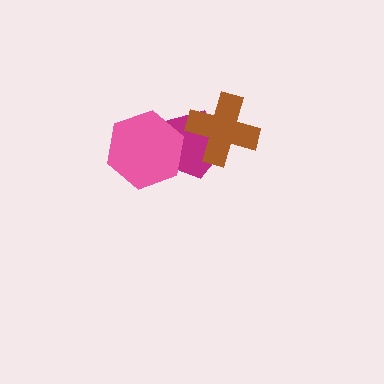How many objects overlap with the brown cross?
1 object overlaps with the brown cross.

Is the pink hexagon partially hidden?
No, no other shape covers it.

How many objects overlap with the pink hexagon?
1 object overlaps with the pink hexagon.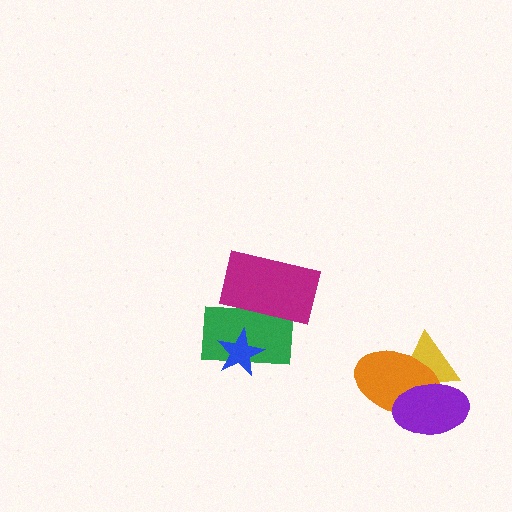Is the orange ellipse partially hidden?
Yes, it is partially covered by another shape.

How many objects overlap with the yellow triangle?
2 objects overlap with the yellow triangle.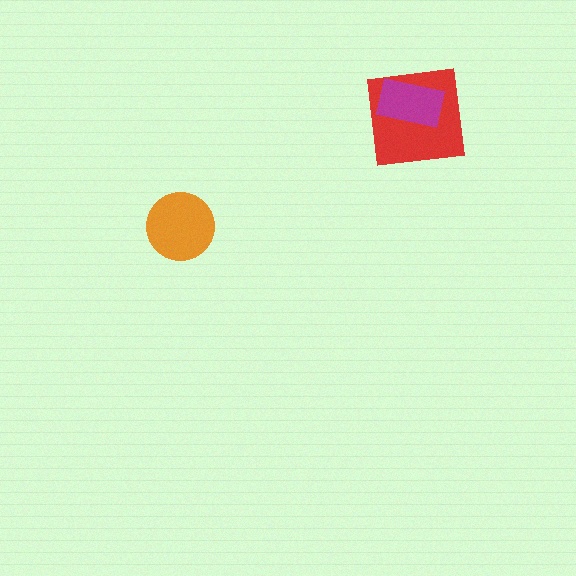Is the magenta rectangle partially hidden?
No, no other shape covers it.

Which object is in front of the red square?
The magenta rectangle is in front of the red square.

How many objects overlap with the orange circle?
0 objects overlap with the orange circle.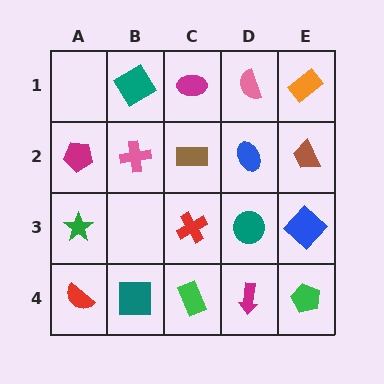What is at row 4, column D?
A magenta arrow.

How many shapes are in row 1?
4 shapes.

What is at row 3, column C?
A red cross.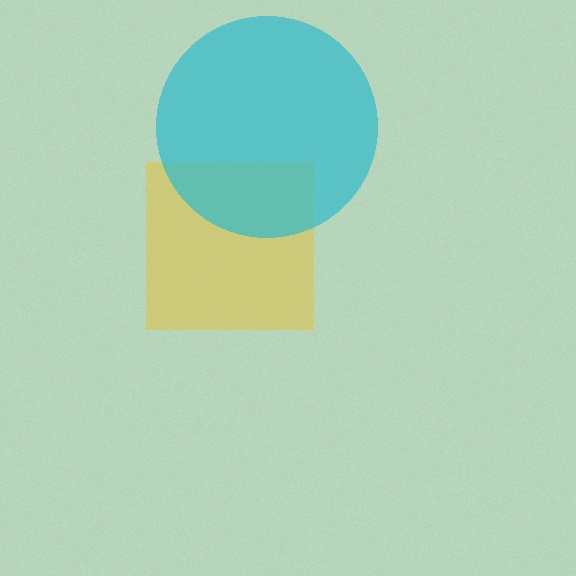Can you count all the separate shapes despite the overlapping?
Yes, there are 2 separate shapes.